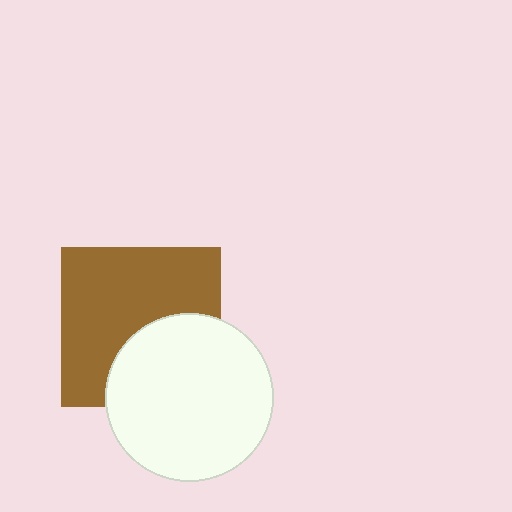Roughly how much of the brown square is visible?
About half of it is visible (roughly 63%).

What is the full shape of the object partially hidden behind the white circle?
The partially hidden object is a brown square.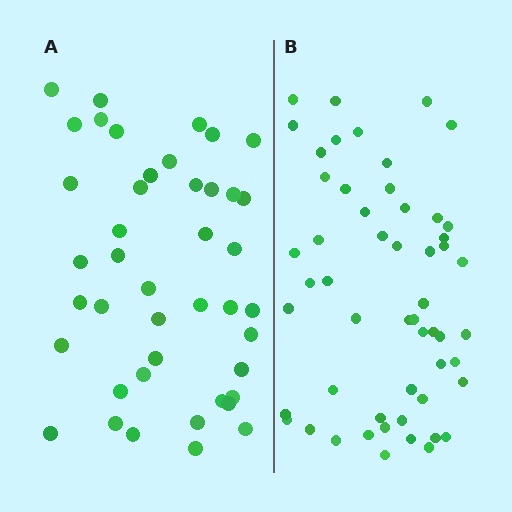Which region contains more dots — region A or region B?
Region B (the right region) has more dots.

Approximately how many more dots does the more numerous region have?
Region B has roughly 12 or so more dots than region A.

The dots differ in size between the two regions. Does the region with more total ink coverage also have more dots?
No. Region A has more total ink coverage because its dots are larger, but region B actually contains more individual dots. Total area can be misleading — the number of items is what matters here.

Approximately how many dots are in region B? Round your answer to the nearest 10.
About 50 dots. (The exact count is 54, which rounds to 50.)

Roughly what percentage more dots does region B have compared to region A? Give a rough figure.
About 25% more.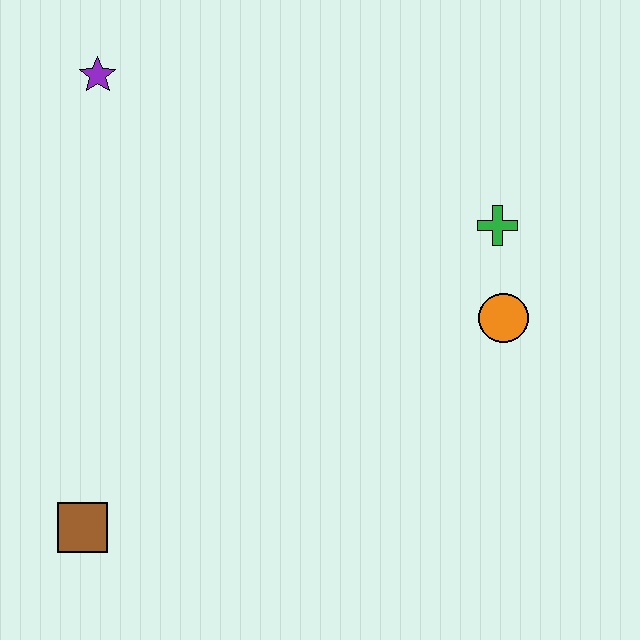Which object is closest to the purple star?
The green cross is closest to the purple star.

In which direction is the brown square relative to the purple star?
The brown square is below the purple star.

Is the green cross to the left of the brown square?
No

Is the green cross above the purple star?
No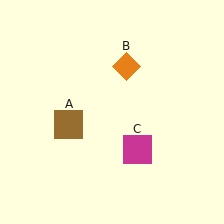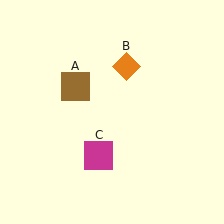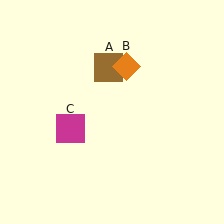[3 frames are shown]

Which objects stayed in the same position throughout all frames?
Orange diamond (object B) remained stationary.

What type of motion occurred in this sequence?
The brown square (object A), magenta square (object C) rotated clockwise around the center of the scene.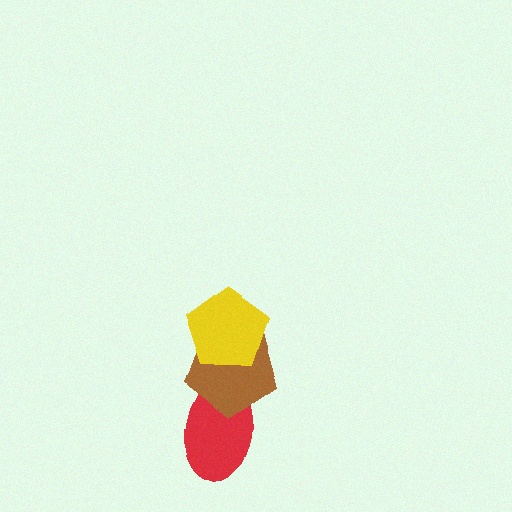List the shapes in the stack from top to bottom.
From top to bottom: the yellow pentagon, the brown pentagon, the red ellipse.